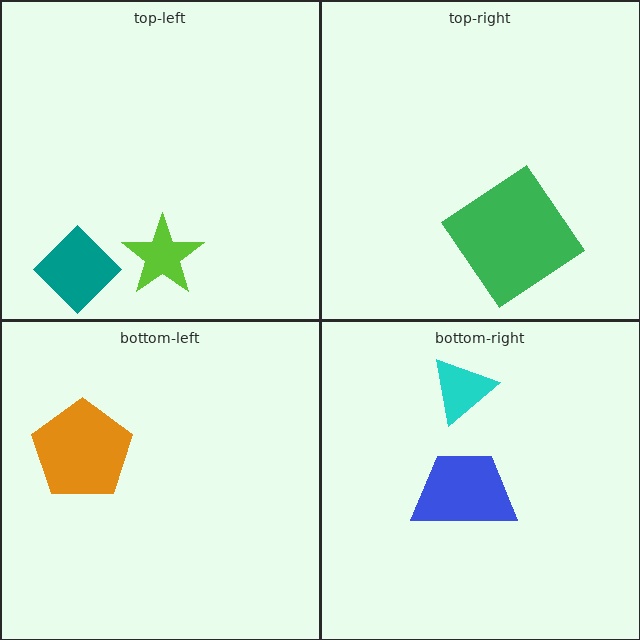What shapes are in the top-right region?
The green diamond.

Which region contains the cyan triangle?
The bottom-right region.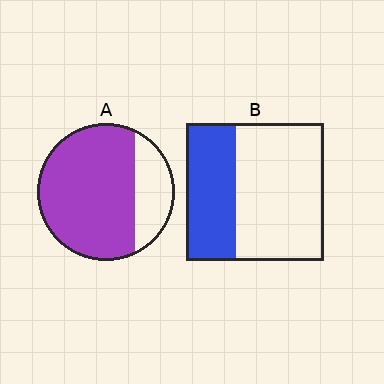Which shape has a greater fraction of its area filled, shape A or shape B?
Shape A.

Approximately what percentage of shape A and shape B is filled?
A is approximately 75% and B is approximately 35%.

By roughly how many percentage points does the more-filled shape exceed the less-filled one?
By roughly 40 percentage points (A over B).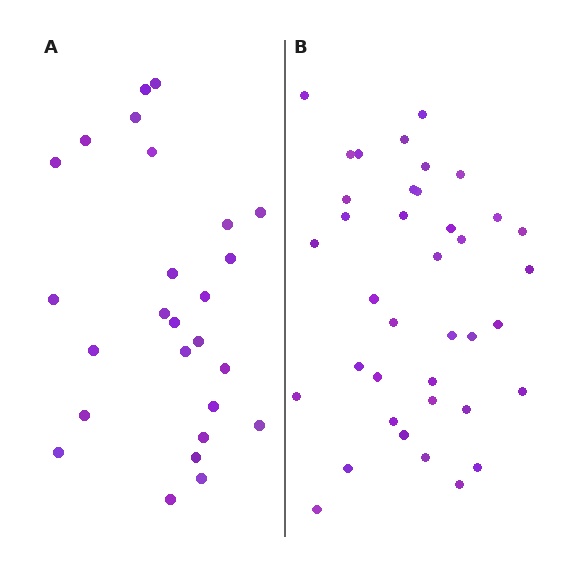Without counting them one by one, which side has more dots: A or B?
Region B (the right region) has more dots.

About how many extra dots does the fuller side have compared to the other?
Region B has roughly 12 or so more dots than region A.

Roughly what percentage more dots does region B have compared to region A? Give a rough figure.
About 45% more.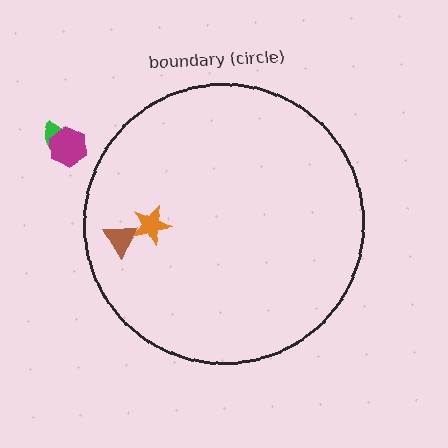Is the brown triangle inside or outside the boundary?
Inside.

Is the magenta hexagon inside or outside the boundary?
Outside.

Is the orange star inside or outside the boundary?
Inside.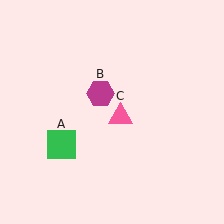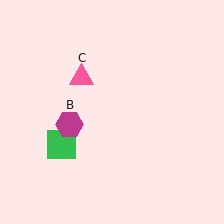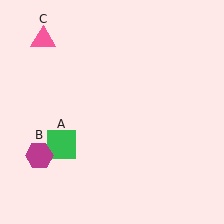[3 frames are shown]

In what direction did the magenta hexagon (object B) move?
The magenta hexagon (object B) moved down and to the left.